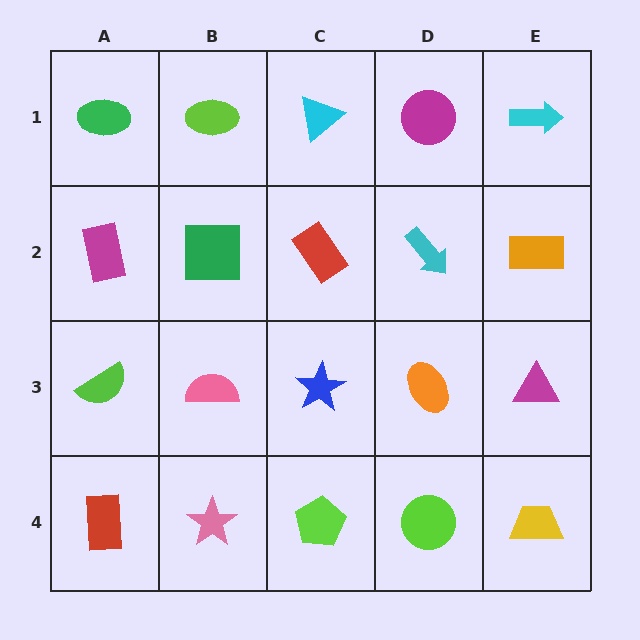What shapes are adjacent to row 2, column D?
A magenta circle (row 1, column D), an orange ellipse (row 3, column D), a red rectangle (row 2, column C), an orange rectangle (row 2, column E).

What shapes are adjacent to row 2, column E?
A cyan arrow (row 1, column E), a magenta triangle (row 3, column E), a cyan arrow (row 2, column D).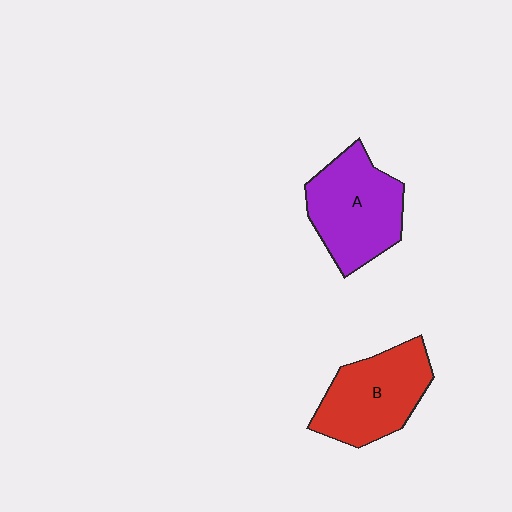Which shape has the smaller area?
Shape B (red).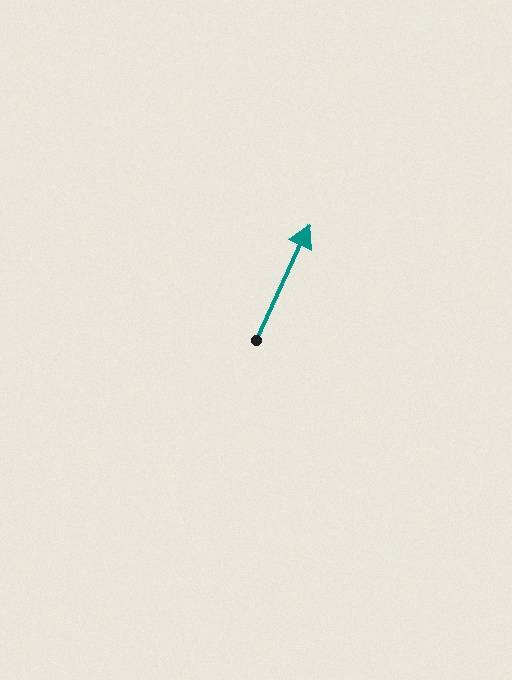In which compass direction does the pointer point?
Northeast.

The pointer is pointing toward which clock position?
Roughly 1 o'clock.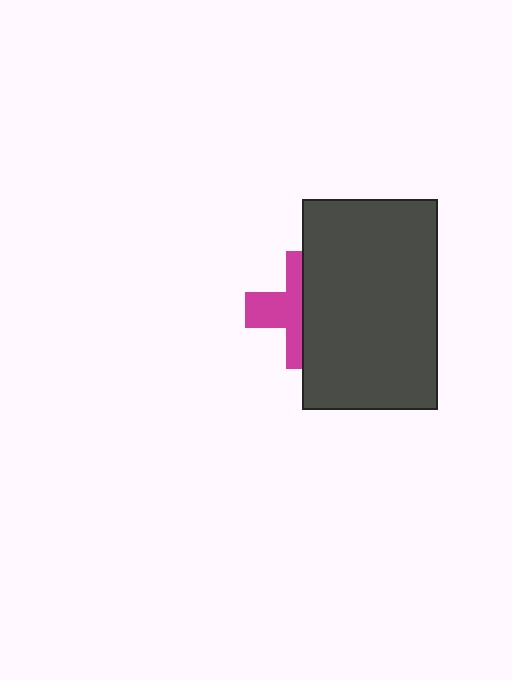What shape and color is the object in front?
The object in front is a dark gray rectangle.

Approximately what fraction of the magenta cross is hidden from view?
Roughly 54% of the magenta cross is hidden behind the dark gray rectangle.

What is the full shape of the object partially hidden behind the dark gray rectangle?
The partially hidden object is a magenta cross.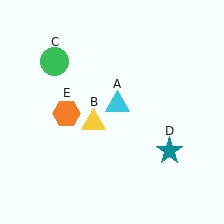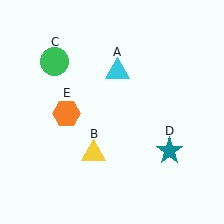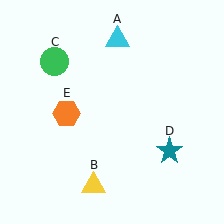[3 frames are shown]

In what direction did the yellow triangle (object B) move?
The yellow triangle (object B) moved down.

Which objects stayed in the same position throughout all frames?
Green circle (object C) and teal star (object D) and orange hexagon (object E) remained stationary.